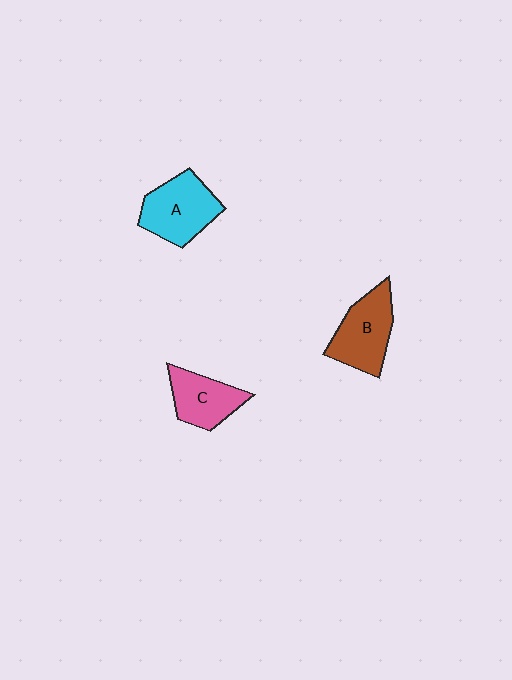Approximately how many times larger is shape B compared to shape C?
Approximately 1.2 times.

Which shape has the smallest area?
Shape C (pink).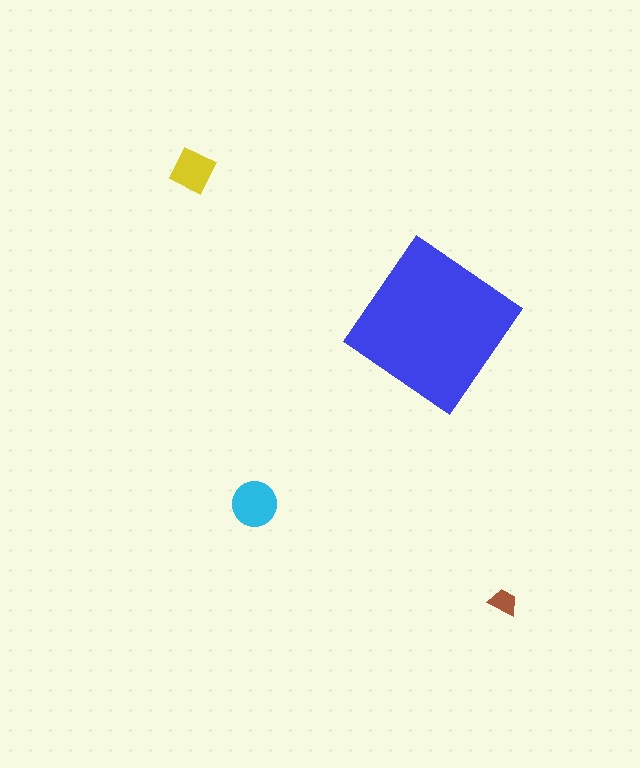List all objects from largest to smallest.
The blue diamond, the cyan circle, the yellow diamond, the brown trapezoid.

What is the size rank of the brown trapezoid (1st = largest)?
4th.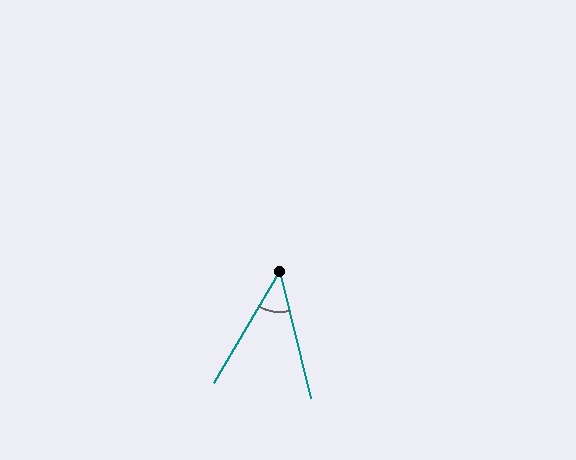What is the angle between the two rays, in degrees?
Approximately 44 degrees.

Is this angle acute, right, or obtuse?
It is acute.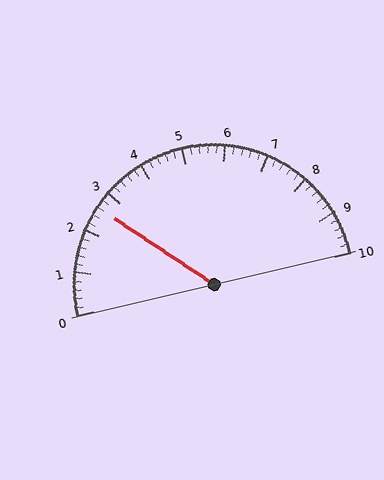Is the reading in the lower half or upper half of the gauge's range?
The reading is in the lower half of the range (0 to 10).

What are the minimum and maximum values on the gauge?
The gauge ranges from 0 to 10.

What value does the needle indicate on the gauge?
The needle indicates approximately 2.6.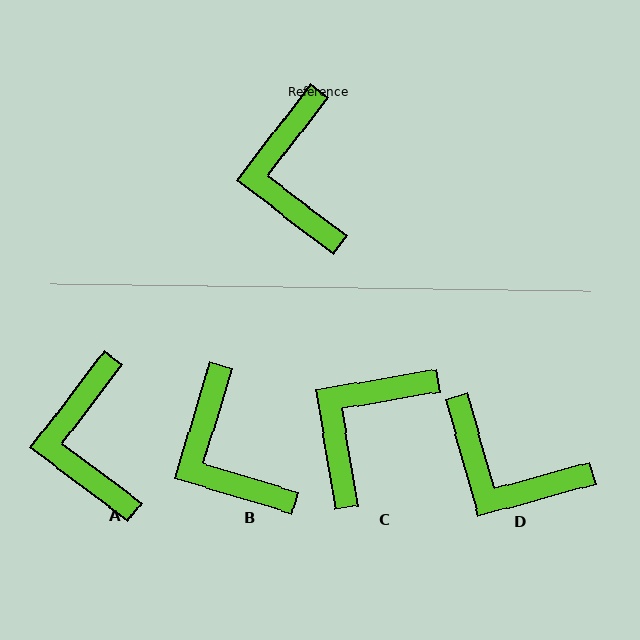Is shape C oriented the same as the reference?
No, it is off by about 44 degrees.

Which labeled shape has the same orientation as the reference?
A.